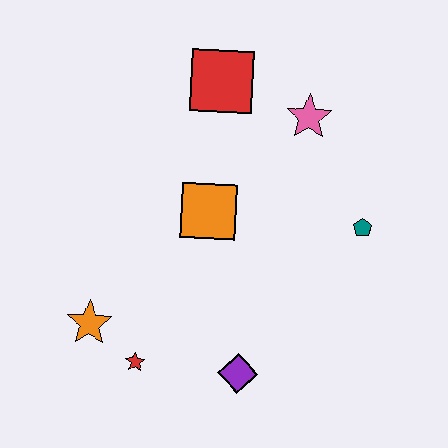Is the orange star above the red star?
Yes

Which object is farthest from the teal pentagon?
The orange star is farthest from the teal pentagon.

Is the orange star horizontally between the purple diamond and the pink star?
No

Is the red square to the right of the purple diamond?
No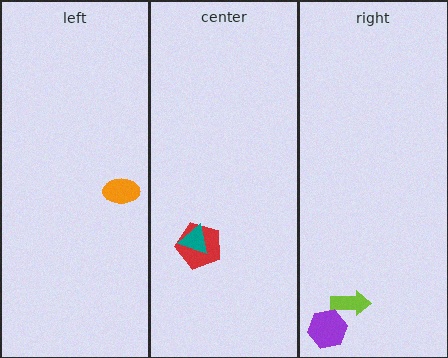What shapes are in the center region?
The red pentagon, the teal triangle.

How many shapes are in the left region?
1.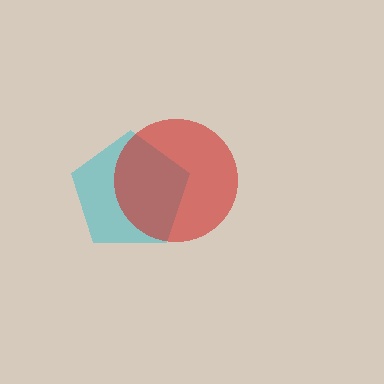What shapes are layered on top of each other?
The layered shapes are: a cyan pentagon, a red circle.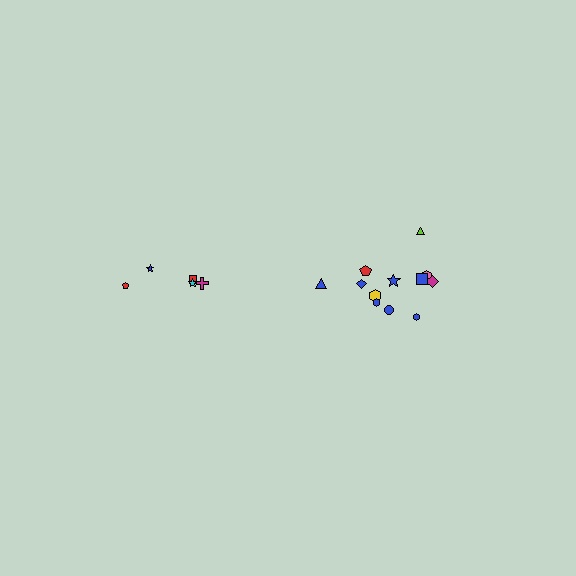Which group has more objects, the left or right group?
The right group.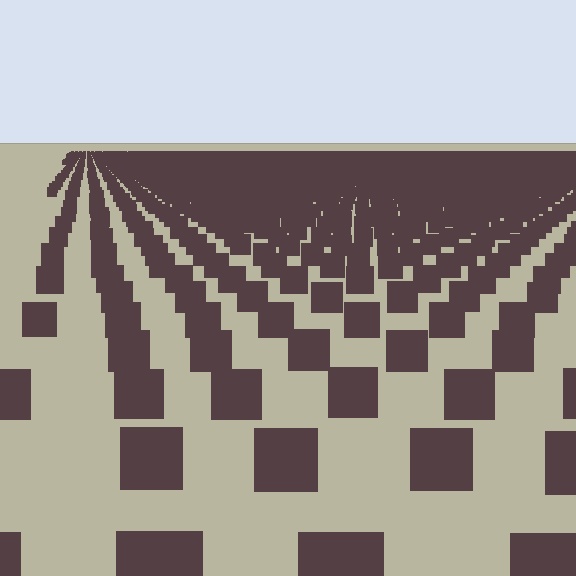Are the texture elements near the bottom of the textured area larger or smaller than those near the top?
Larger. Near the bottom, elements are closer to the viewer and appear at a bigger on-screen size.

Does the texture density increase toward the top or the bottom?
Density increases toward the top.